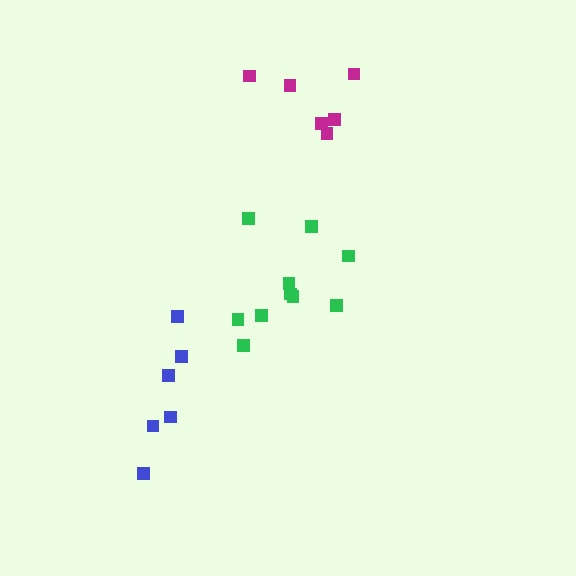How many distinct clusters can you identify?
There are 3 distinct clusters.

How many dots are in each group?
Group 1: 10 dots, Group 2: 6 dots, Group 3: 6 dots (22 total).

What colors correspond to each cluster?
The clusters are colored: green, magenta, blue.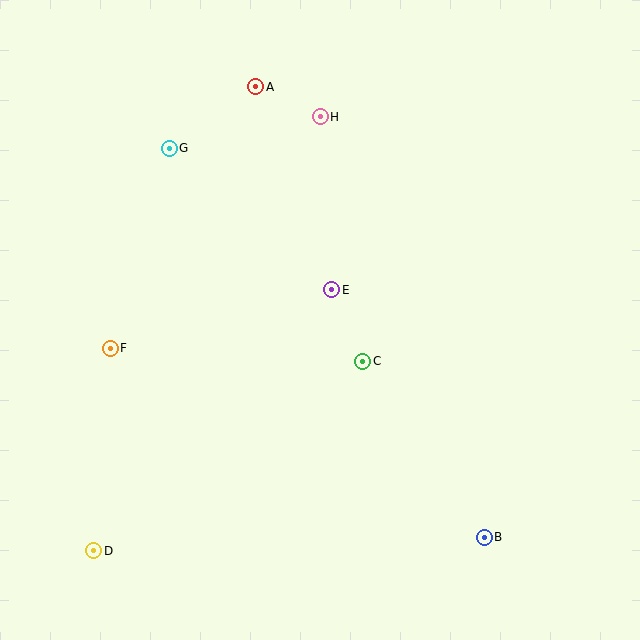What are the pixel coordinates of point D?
Point D is at (94, 551).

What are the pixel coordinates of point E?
Point E is at (332, 290).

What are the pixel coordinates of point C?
Point C is at (363, 361).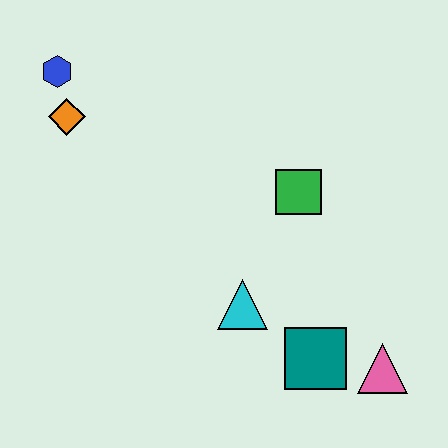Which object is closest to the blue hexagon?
The orange diamond is closest to the blue hexagon.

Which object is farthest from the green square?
The blue hexagon is farthest from the green square.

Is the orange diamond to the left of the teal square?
Yes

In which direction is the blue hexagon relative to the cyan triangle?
The blue hexagon is above the cyan triangle.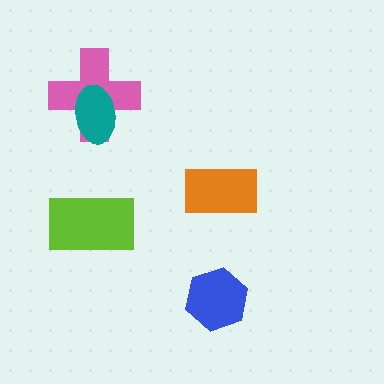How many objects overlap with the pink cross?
1 object overlaps with the pink cross.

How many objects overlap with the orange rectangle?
0 objects overlap with the orange rectangle.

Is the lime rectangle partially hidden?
No, no other shape covers it.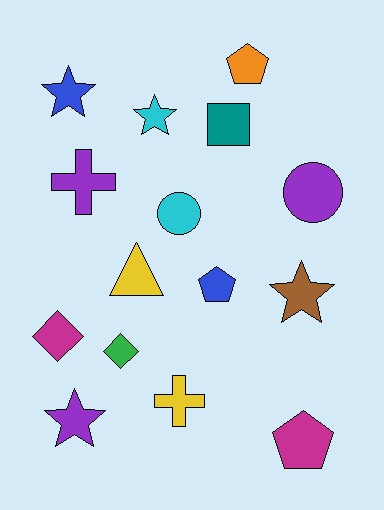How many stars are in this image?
There are 4 stars.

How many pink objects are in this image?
There are no pink objects.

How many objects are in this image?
There are 15 objects.